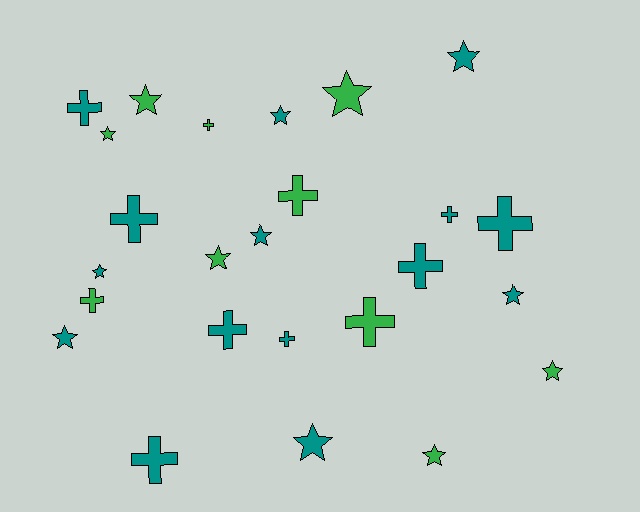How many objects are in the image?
There are 25 objects.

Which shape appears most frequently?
Star, with 13 objects.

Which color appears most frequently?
Teal, with 15 objects.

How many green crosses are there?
There are 4 green crosses.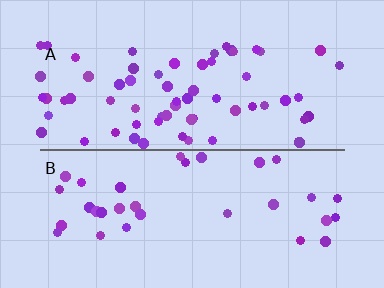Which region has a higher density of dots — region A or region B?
A (the top).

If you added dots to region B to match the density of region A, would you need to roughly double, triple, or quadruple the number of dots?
Approximately double.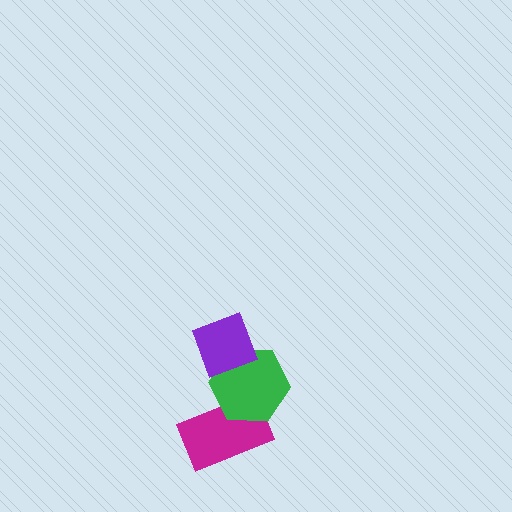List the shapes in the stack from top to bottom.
From top to bottom: the purple diamond, the green hexagon, the magenta rectangle.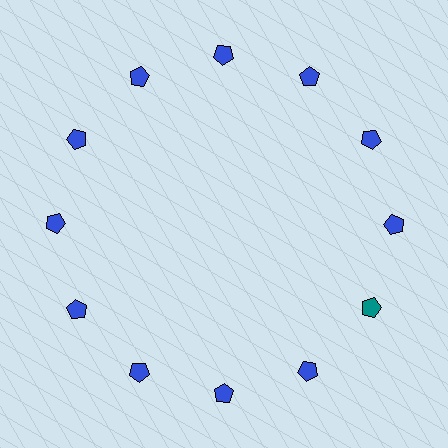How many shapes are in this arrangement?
There are 12 shapes arranged in a ring pattern.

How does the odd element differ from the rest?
It has a different color: teal instead of blue.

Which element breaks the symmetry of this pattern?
The teal pentagon at roughly the 4 o'clock position breaks the symmetry. All other shapes are blue pentagons.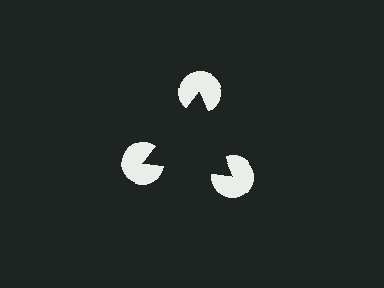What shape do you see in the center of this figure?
An illusory triangle — its edges are inferred from the aligned wedge cuts in the pac-man discs, not physically drawn.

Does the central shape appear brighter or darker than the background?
It typically appears slightly darker than the background, even though no actual brightness change is drawn.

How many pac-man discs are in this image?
There are 3 — one at each vertex of the illusory triangle.